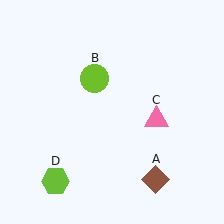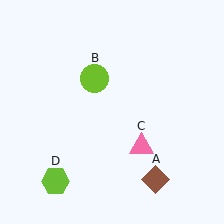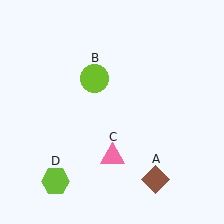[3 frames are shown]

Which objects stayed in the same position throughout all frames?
Brown diamond (object A) and lime circle (object B) and lime hexagon (object D) remained stationary.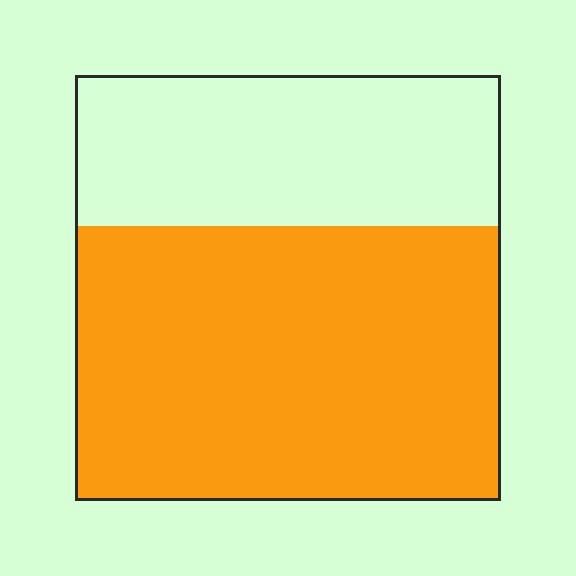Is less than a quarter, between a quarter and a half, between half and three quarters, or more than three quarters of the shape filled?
Between half and three quarters.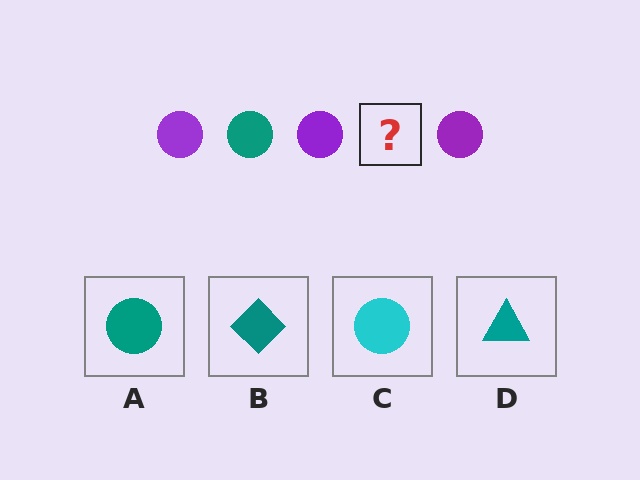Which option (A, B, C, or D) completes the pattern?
A.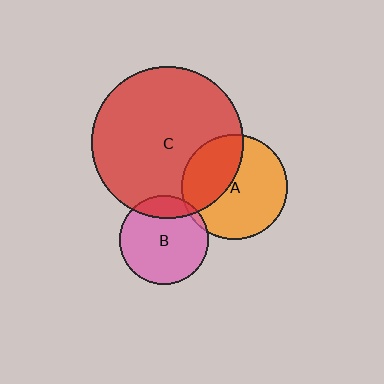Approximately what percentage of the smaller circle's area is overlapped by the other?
Approximately 5%.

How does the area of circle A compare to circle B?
Approximately 1.4 times.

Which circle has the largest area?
Circle C (red).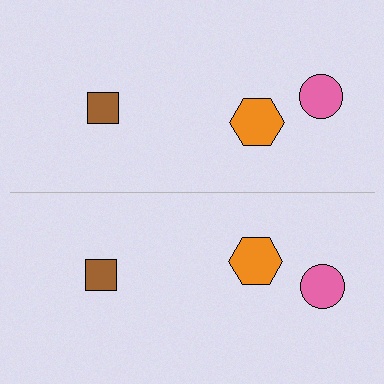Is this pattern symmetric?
Yes, this pattern has bilateral (reflection) symmetry.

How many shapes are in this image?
There are 6 shapes in this image.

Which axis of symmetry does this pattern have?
The pattern has a horizontal axis of symmetry running through the center of the image.